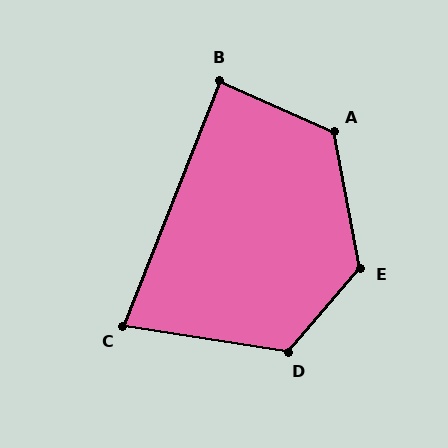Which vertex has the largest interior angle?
E, at approximately 128 degrees.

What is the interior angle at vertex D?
Approximately 122 degrees (obtuse).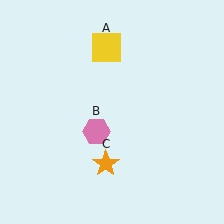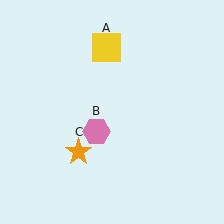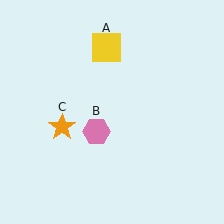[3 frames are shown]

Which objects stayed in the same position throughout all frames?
Yellow square (object A) and pink hexagon (object B) remained stationary.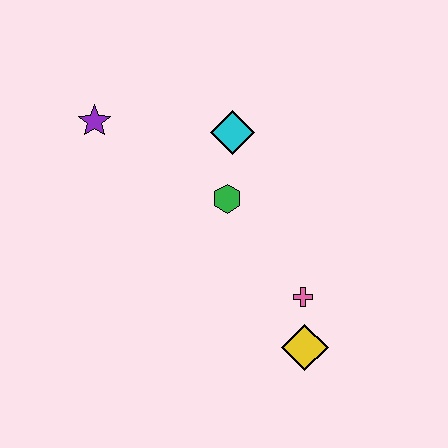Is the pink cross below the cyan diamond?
Yes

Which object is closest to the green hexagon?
The cyan diamond is closest to the green hexagon.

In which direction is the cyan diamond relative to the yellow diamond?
The cyan diamond is above the yellow diamond.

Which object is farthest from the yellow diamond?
The purple star is farthest from the yellow diamond.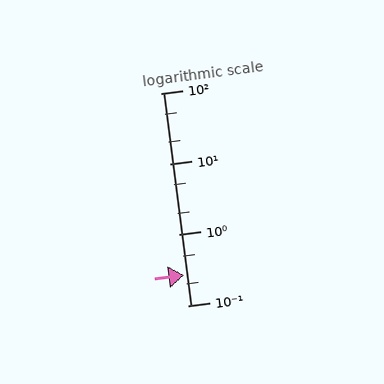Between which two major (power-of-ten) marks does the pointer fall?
The pointer is between 0.1 and 1.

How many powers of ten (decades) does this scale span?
The scale spans 3 decades, from 0.1 to 100.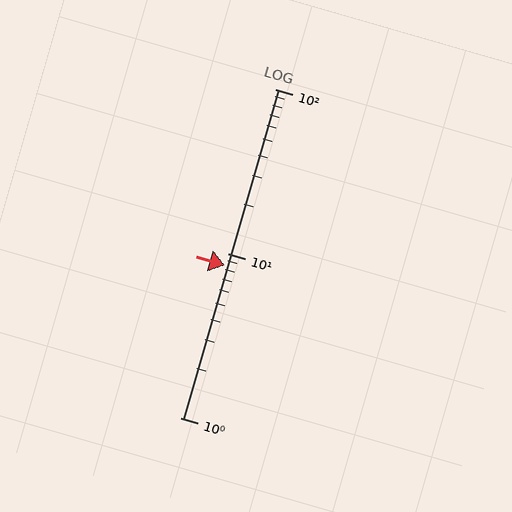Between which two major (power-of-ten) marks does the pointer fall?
The pointer is between 1 and 10.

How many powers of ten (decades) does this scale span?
The scale spans 2 decades, from 1 to 100.